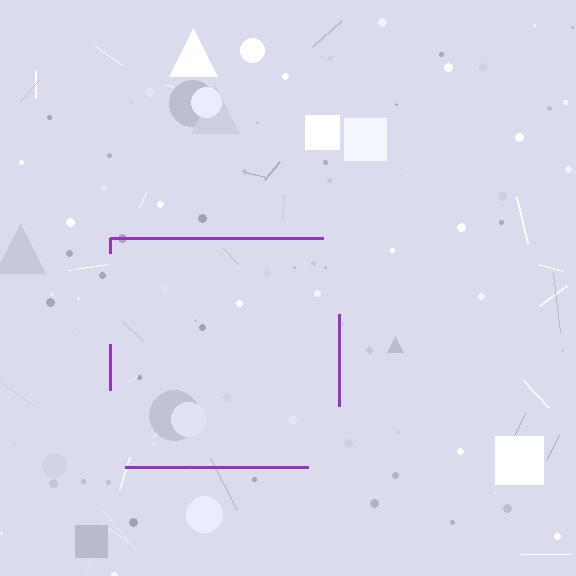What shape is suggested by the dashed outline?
The dashed outline suggests a square.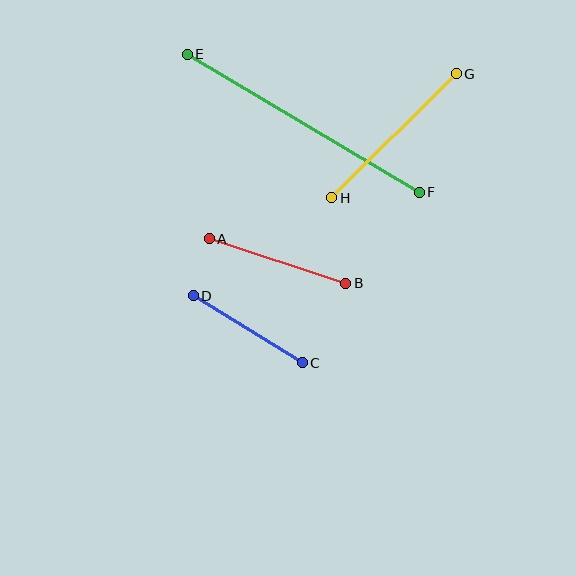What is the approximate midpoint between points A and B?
The midpoint is at approximately (277, 261) pixels.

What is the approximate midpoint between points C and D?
The midpoint is at approximately (248, 329) pixels.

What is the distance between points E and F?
The distance is approximately 270 pixels.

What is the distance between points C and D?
The distance is approximately 128 pixels.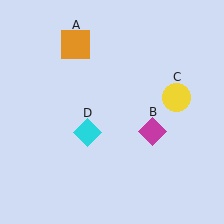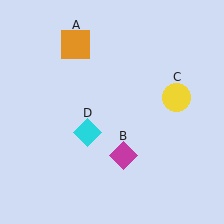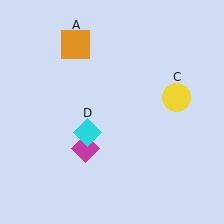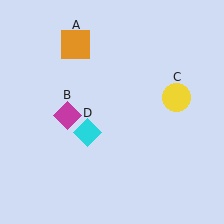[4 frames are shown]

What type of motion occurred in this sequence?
The magenta diamond (object B) rotated clockwise around the center of the scene.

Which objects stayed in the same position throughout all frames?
Orange square (object A) and yellow circle (object C) and cyan diamond (object D) remained stationary.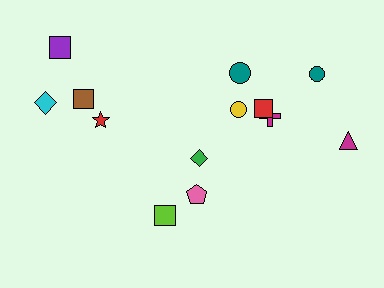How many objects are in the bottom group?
There are 3 objects.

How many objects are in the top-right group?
There are 6 objects.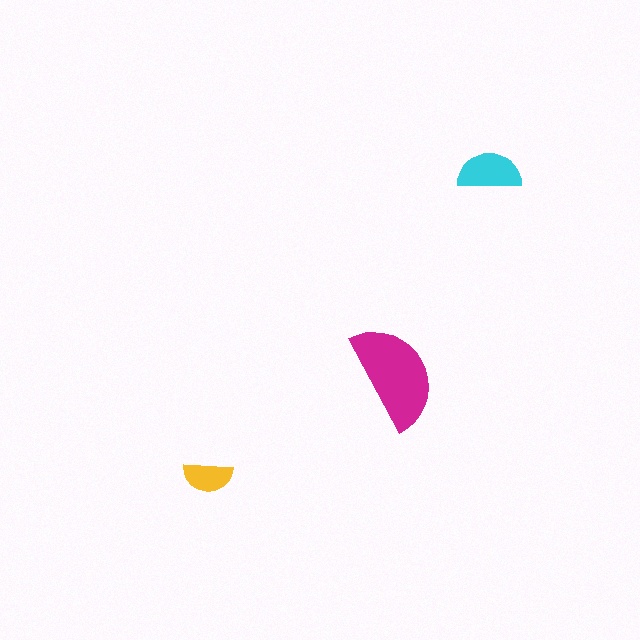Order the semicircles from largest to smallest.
the magenta one, the cyan one, the yellow one.